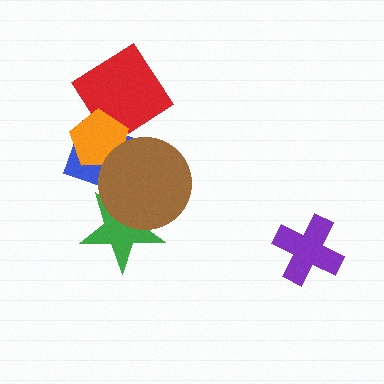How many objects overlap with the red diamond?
2 objects overlap with the red diamond.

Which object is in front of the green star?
The brown circle is in front of the green star.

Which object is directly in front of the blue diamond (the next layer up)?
The red diamond is directly in front of the blue diamond.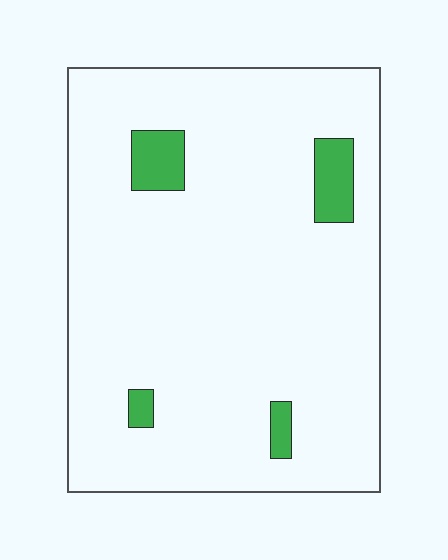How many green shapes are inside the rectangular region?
4.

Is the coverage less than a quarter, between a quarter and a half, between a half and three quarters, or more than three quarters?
Less than a quarter.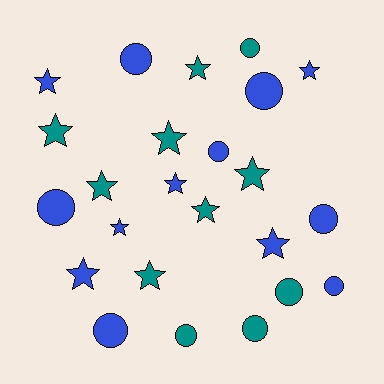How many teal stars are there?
There are 7 teal stars.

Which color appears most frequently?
Blue, with 13 objects.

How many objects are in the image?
There are 24 objects.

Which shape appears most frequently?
Star, with 13 objects.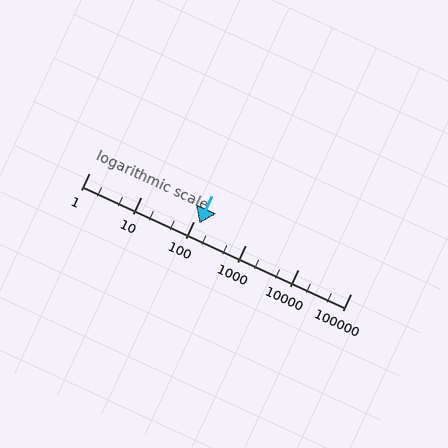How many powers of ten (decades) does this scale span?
The scale spans 5 decades, from 1 to 100000.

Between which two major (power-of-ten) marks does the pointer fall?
The pointer is between 100 and 1000.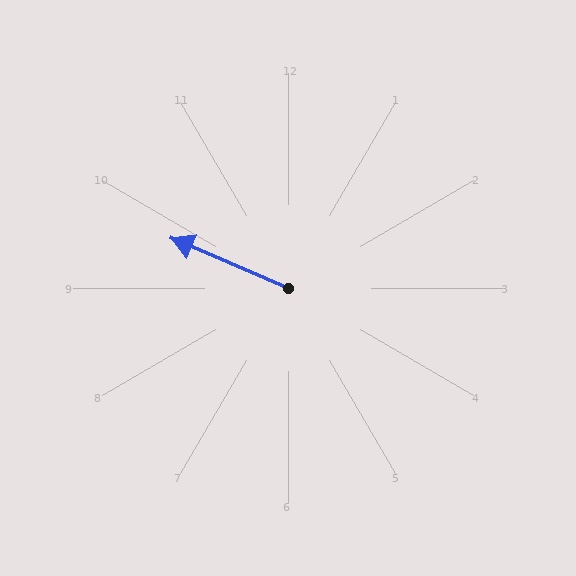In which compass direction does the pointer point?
Northwest.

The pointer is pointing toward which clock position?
Roughly 10 o'clock.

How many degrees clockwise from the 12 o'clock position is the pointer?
Approximately 293 degrees.